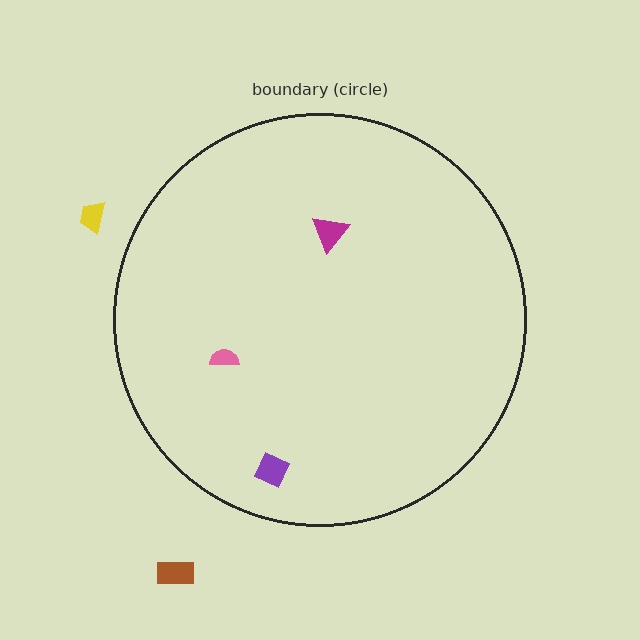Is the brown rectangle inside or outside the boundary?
Outside.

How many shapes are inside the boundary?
3 inside, 2 outside.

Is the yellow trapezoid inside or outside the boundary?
Outside.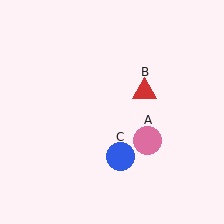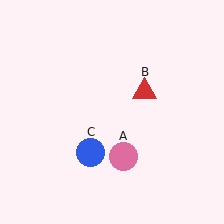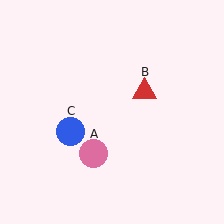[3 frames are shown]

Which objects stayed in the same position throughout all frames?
Red triangle (object B) remained stationary.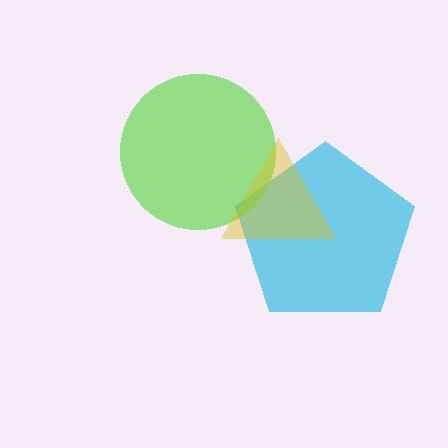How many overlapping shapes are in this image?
There are 3 overlapping shapes in the image.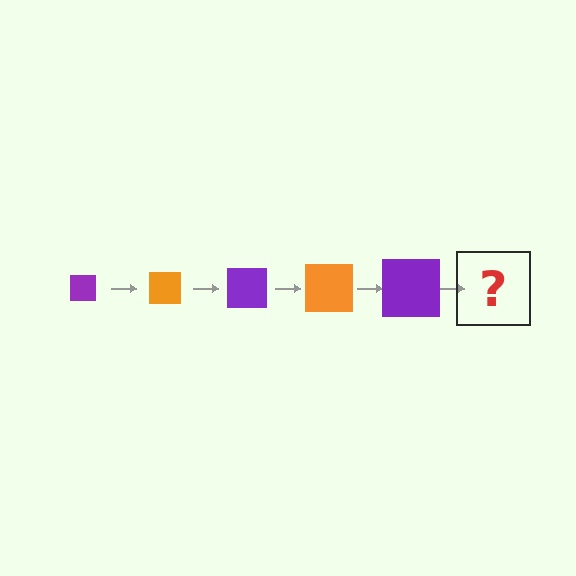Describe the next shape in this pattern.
It should be an orange square, larger than the previous one.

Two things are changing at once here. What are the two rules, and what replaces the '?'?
The two rules are that the square grows larger each step and the color cycles through purple and orange. The '?' should be an orange square, larger than the previous one.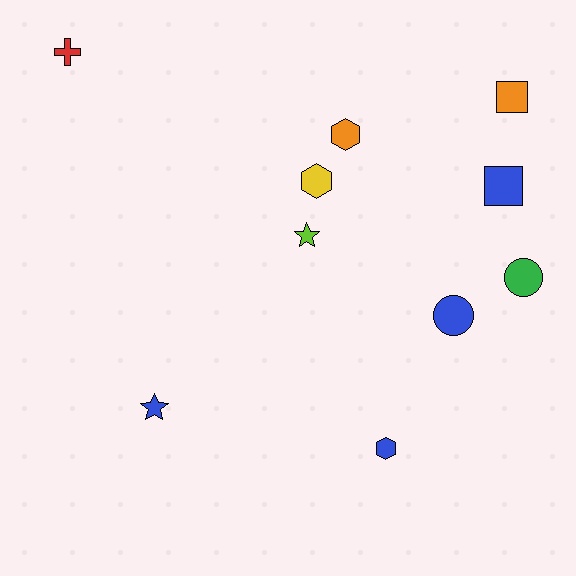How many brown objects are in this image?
There are no brown objects.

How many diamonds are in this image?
There are no diamonds.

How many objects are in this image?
There are 10 objects.